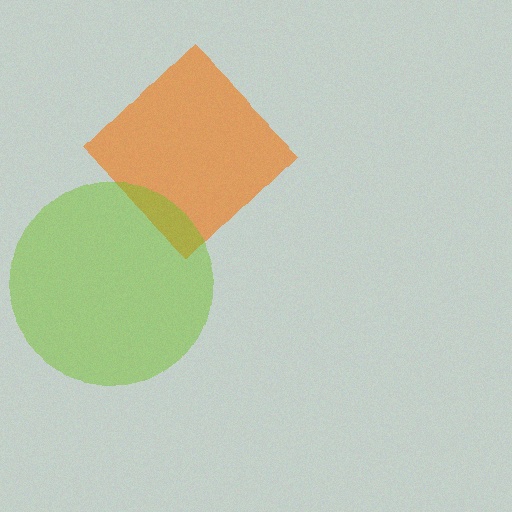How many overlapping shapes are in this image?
There are 2 overlapping shapes in the image.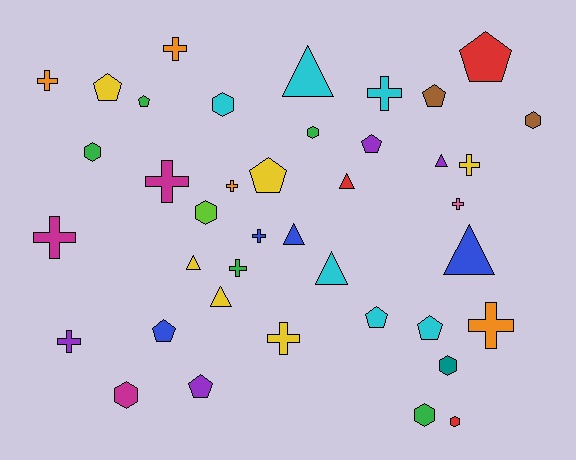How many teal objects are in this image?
There is 1 teal object.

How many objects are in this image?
There are 40 objects.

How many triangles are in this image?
There are 8 triangles.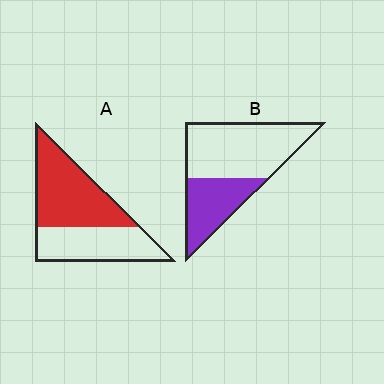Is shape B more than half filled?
No.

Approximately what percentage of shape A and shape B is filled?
A is approximately 55% and B is approximately 35%.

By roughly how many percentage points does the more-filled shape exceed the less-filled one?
By roughly 20 percentage points (A over B).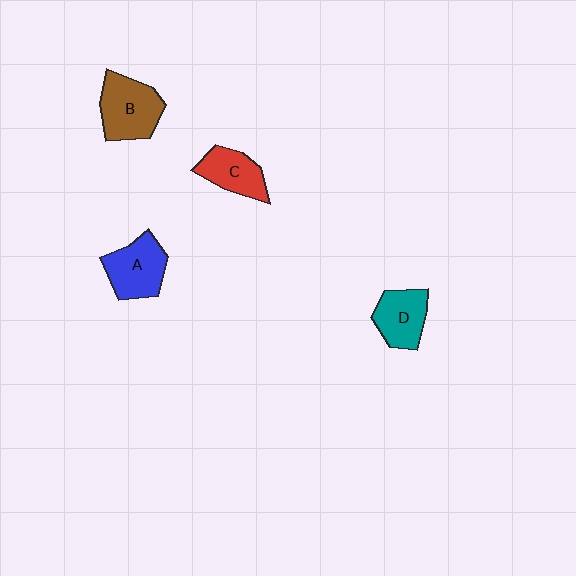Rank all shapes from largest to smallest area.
From largest to smallest: B (brown), A (blue), D (teal), C (red).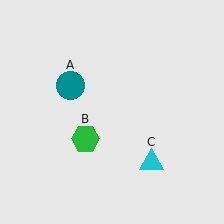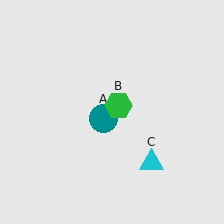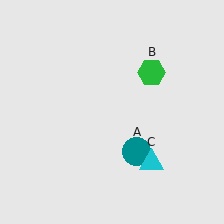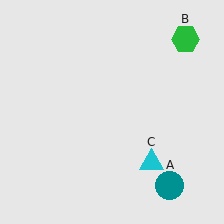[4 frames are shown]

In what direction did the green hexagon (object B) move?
The green hexagon (object B) moved up and to the right.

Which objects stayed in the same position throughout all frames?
Cyan triangle (object C) remained stationary.